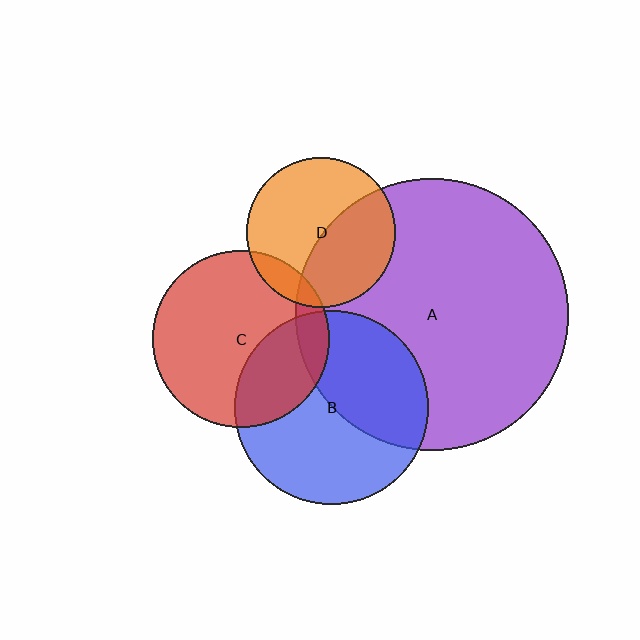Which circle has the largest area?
Circle A (purple).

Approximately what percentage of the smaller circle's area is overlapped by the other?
Approximately 10%.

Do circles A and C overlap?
Yes.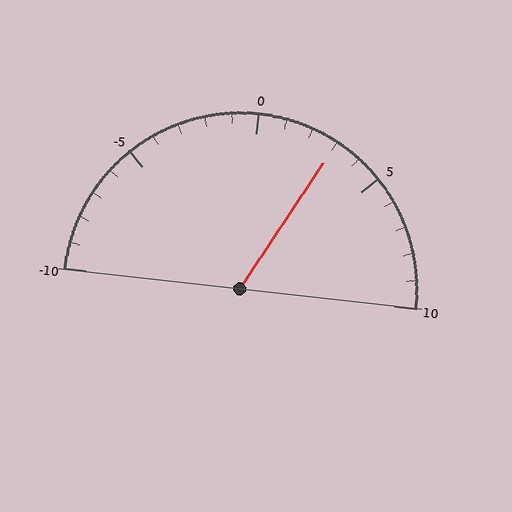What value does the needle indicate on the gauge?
The needle indicates approximately 3.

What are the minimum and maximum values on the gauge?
The gauge ranges from -10 to 10.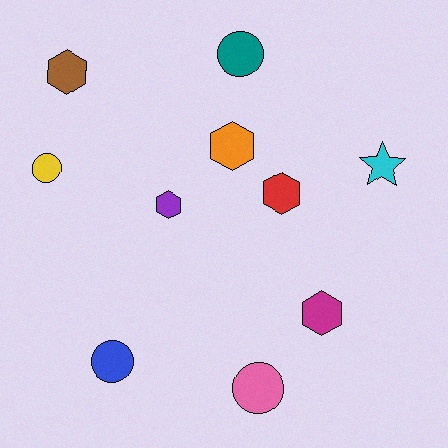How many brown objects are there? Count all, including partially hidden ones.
There is 1 brown object.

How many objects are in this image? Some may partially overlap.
There are 10 objects.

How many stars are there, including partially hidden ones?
There is 1 star.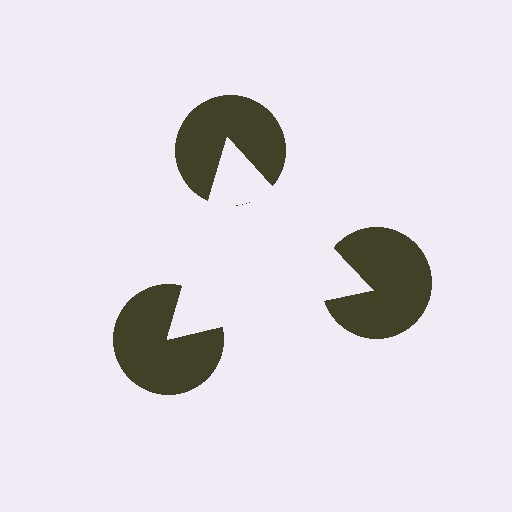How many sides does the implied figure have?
3 sides.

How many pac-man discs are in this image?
There are 3 — one at each vertex of the illusory triangle.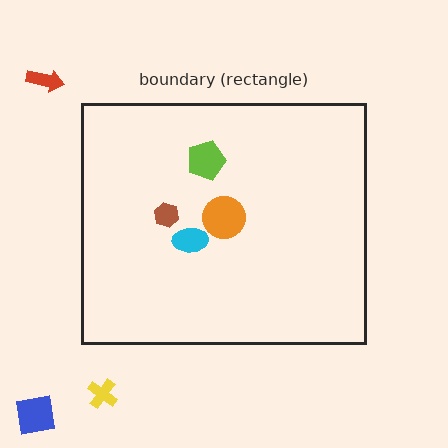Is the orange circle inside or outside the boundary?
Inside.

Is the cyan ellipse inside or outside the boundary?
Inside.